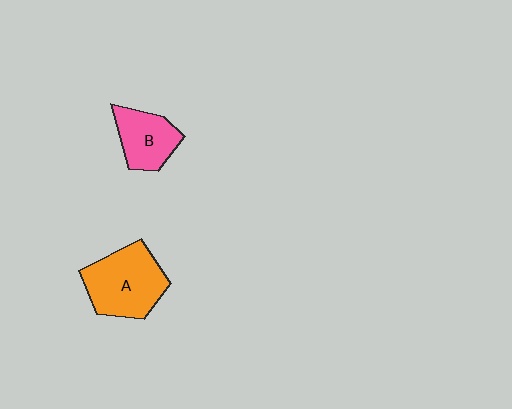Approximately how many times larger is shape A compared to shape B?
Approximately 1.5 times.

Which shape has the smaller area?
Shape B (pink).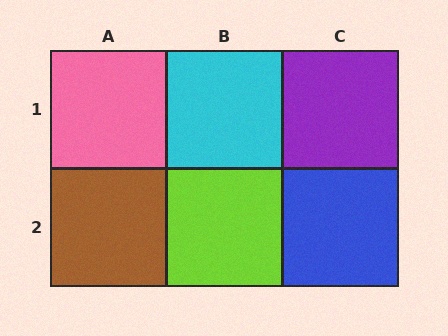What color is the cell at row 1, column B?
Cyan.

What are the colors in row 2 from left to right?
Brown, lime, blue.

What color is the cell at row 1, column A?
Pink.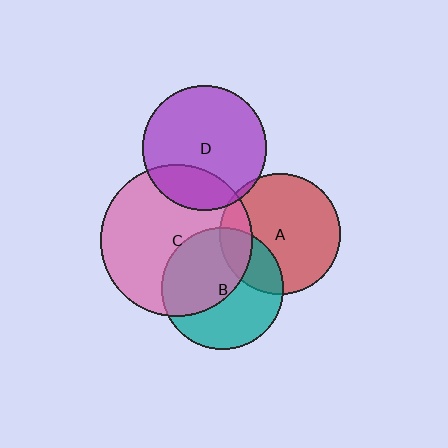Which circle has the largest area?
Circle C (pink).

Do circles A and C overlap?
Yes.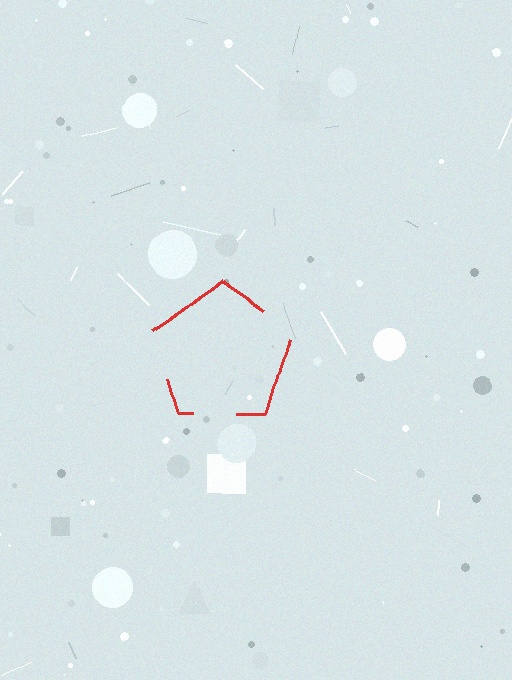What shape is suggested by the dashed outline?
The dashed outline suggests a pentagon.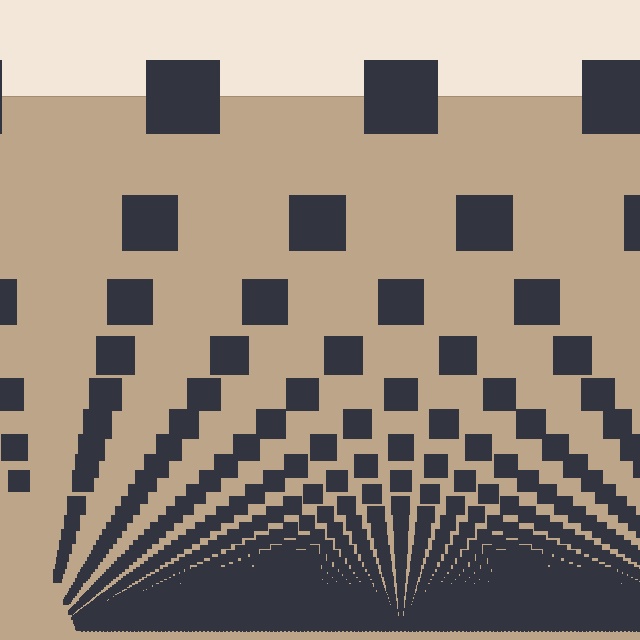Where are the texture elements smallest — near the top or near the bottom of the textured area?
Near the bottom.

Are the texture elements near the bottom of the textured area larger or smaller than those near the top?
Smaller. The gradient is inverted — elements near the bottom are smaller and denser.